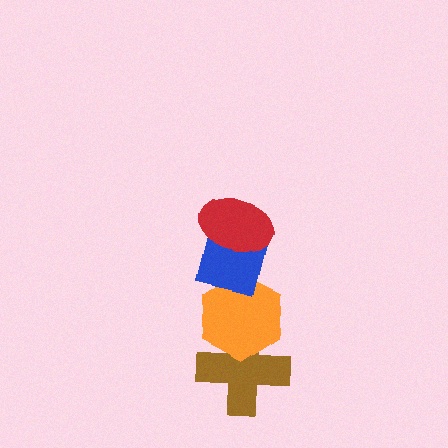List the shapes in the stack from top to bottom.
From top to bottom: the red ellipse, the blue square, the orange hexagon, the brown cross.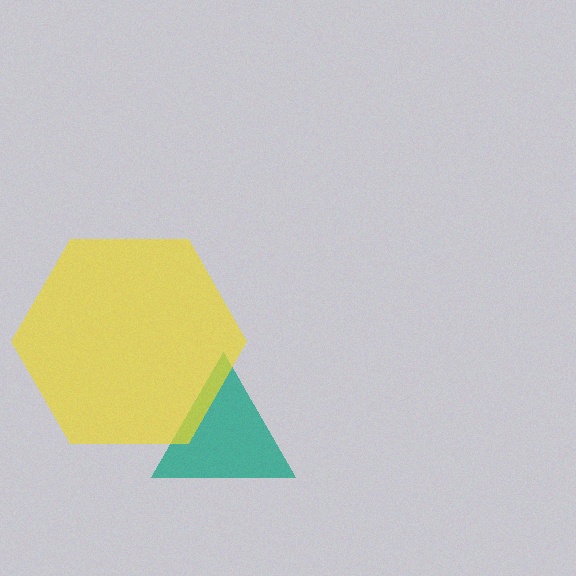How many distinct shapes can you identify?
There are 2 distinct shapes: a teal triangle, a yellow hexagon.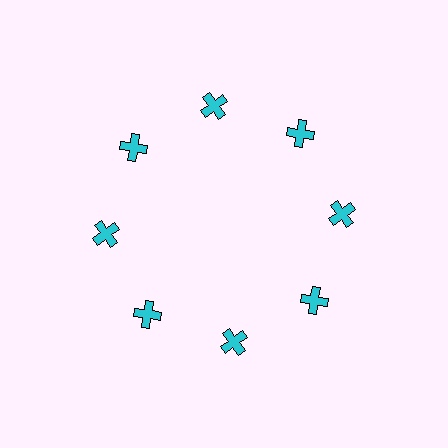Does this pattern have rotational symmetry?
Yes, this pattern has 8-fold rotational symmetry. It looks the same after rotating 45 degrees around the center.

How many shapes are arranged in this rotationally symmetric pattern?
There are 8 shapes, arranged in 8 groups of 1.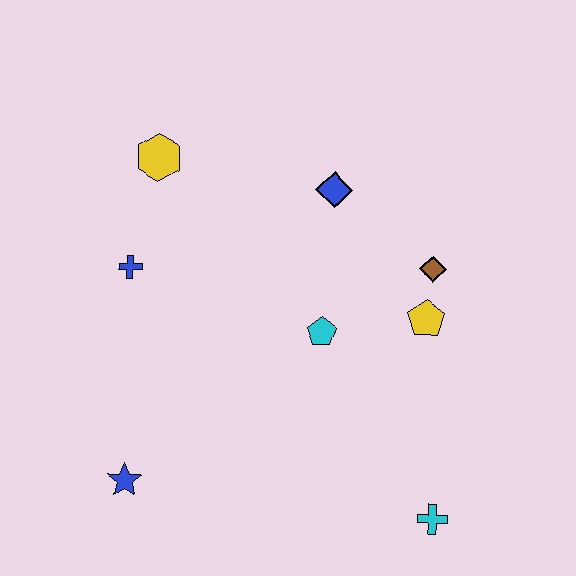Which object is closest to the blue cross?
The yellow hexagon is closest to the blue cross.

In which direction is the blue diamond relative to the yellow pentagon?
The blue diamond is above the yellow pentagon.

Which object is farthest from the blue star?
The brown diamond is farthest from the blue star.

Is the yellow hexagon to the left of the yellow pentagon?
Yes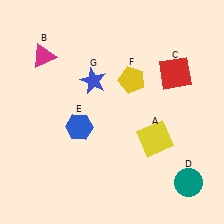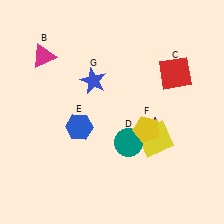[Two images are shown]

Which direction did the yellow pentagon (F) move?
The yellow pentagon (F) moved down.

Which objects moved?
The objects that moved are: the teal circle (D), the yellow pentagon (F).